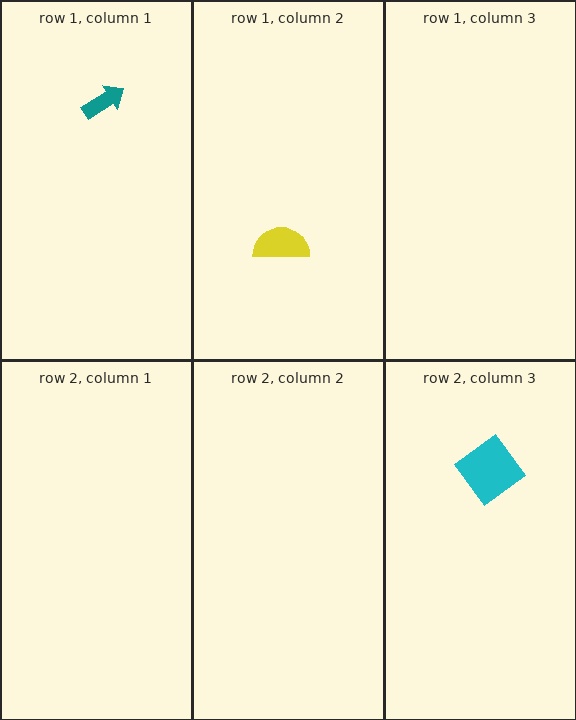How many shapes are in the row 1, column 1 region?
1.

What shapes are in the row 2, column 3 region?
The cyan diamond.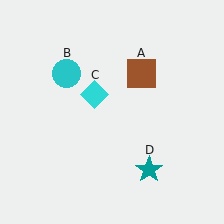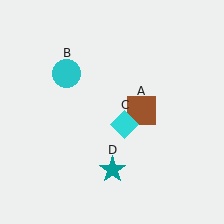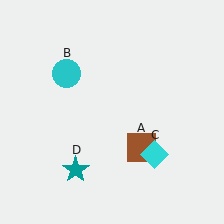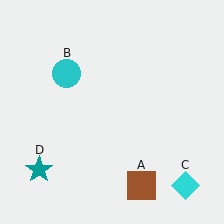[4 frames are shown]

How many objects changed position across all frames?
3 objects changed position: brown square (object A), cyan diamond (object C), teal star (object D).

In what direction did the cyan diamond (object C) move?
The cyan diamond (object C) moved down and to the right.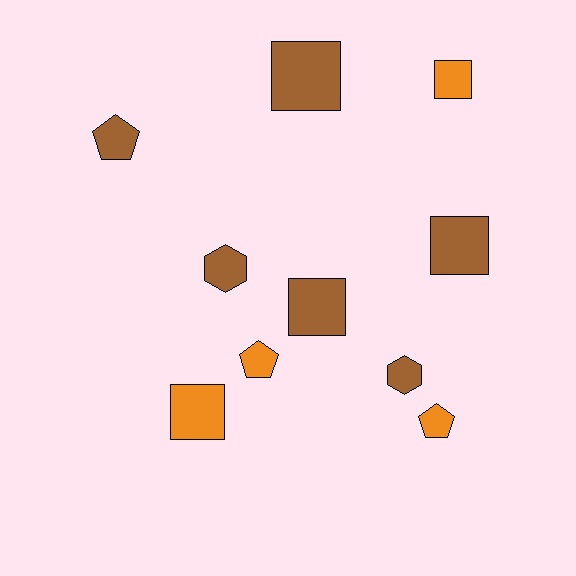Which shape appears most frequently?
Square, with 5 objects.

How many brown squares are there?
There are 3 brown squares.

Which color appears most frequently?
Brown, with 6 objects.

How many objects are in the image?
There are 10 objects.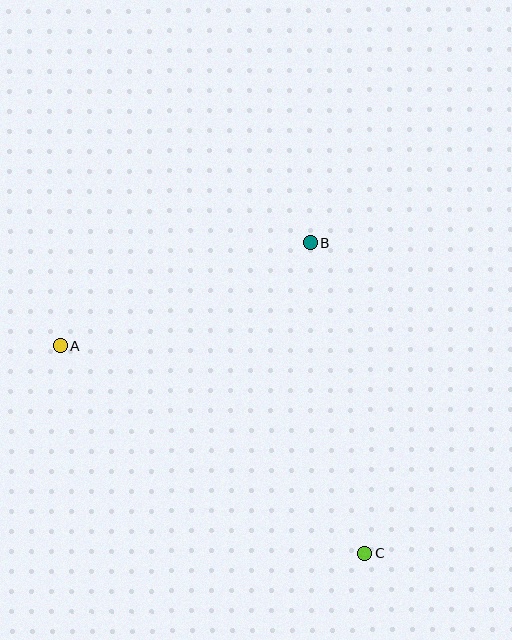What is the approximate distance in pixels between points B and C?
The distance between B and C is approximately 316 pixels.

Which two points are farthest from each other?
Points A and C are farthest from each other.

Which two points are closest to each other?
Points A and B are closest to each other.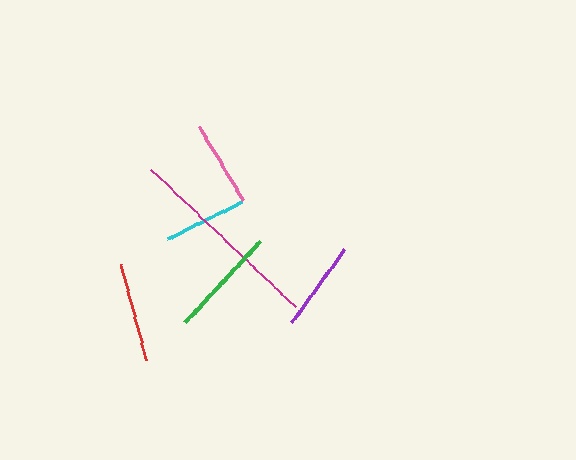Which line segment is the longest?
The magenta line is the longest at approximately 200 pixels.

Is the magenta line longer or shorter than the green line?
The magenta line is longer than the green line.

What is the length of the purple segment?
The purple segment is approximately 90 pixels long.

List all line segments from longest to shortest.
From longest to shortest: magenta, green, red, purple, pink, cyan.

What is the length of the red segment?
The red segment is approximately 99 pixels long.